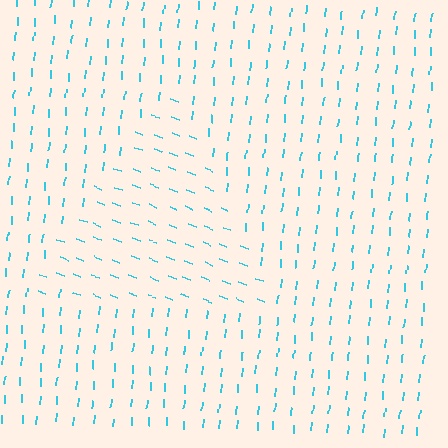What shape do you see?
I see a triangle.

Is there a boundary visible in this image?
Yes, there is a texture boundary formed by a change in line orientation.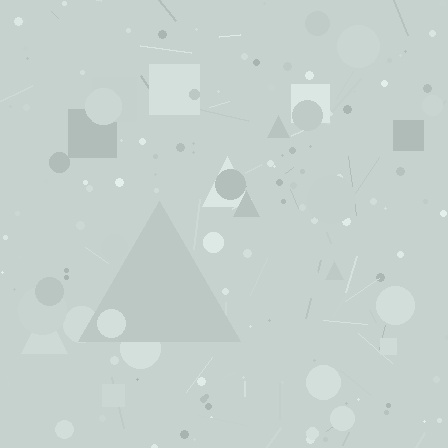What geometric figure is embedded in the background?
A triangle is embedded in the background.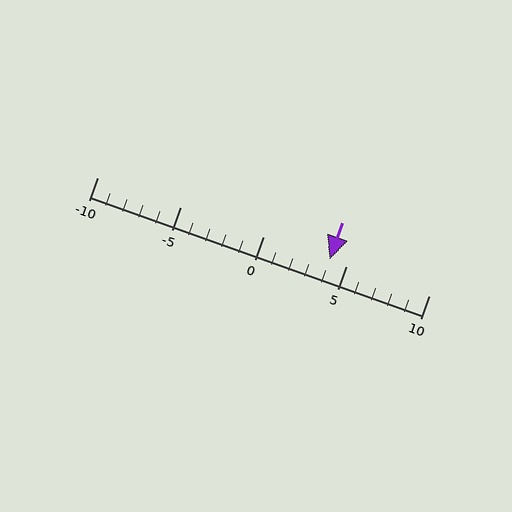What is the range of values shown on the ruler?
The ruler shows values from -10 to 10.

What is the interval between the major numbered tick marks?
The major tick marks are spaced 5 units apart.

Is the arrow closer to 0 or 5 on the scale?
The arrow is closer to 5.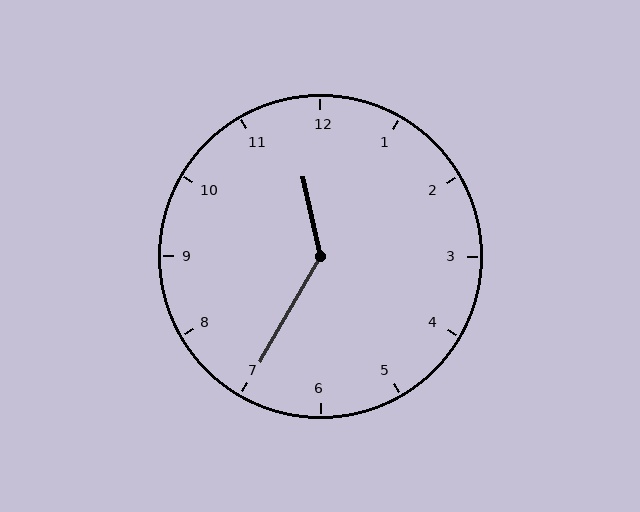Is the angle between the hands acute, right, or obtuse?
It is obtuse.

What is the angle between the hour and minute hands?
Approximately 138 degrees.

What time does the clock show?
11:35.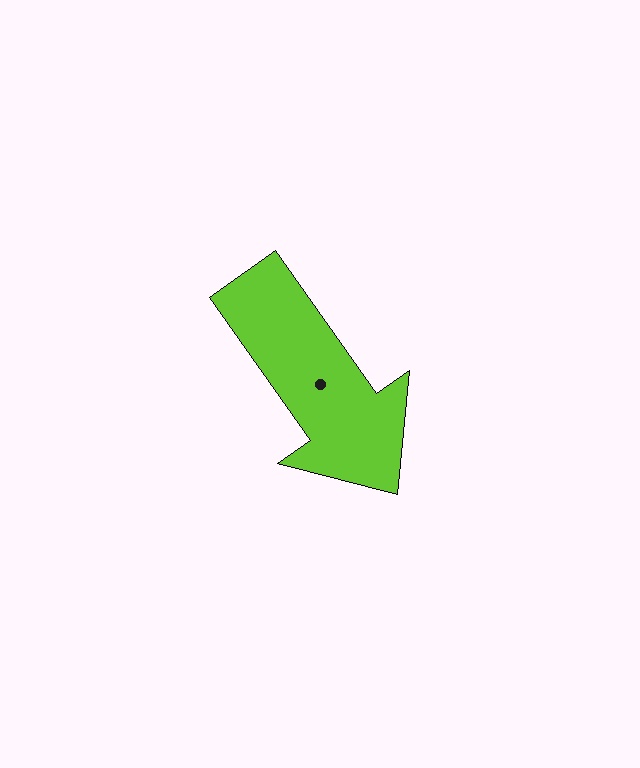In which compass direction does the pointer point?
Southeast.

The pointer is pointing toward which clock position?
Roughly 5 o'clock.